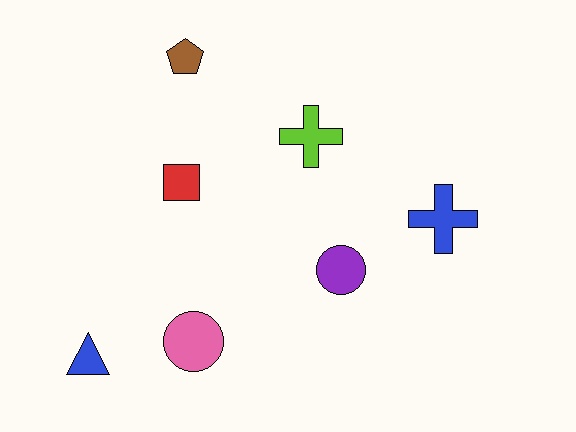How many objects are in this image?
There are 7 objects.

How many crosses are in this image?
There are 2 crosses.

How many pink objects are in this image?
There is 1 pink object.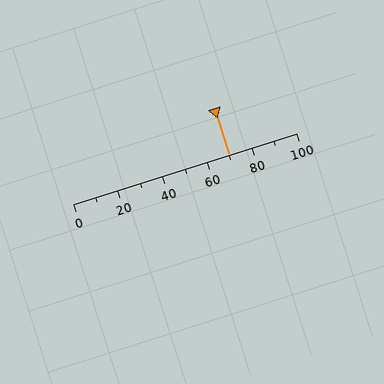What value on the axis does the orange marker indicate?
The marker indicates approximately 70.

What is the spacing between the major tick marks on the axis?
The major ticks are spaced 20 apart.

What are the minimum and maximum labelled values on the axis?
The axis runs from 0 to 100.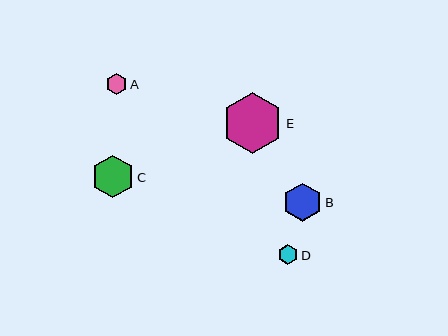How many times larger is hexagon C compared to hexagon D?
Hexagon C is approximately 2.1 times the size of hexagon D.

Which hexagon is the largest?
Hexagon E is the largest with a size of approximately 61 pixels.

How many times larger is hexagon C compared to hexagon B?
Hexagon C is approximately 1.1 times the size of hexagon B.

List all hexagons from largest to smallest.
From largest to smallest: E, C, B, A, D.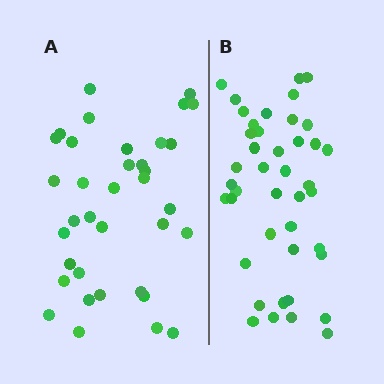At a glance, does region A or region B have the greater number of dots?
Region B (the right region) has more dots.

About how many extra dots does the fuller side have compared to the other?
Region B has about 6 more dots than region A.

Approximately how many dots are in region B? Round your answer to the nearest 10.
About 40 dots. (The exact count is 42, which rounds to 40.)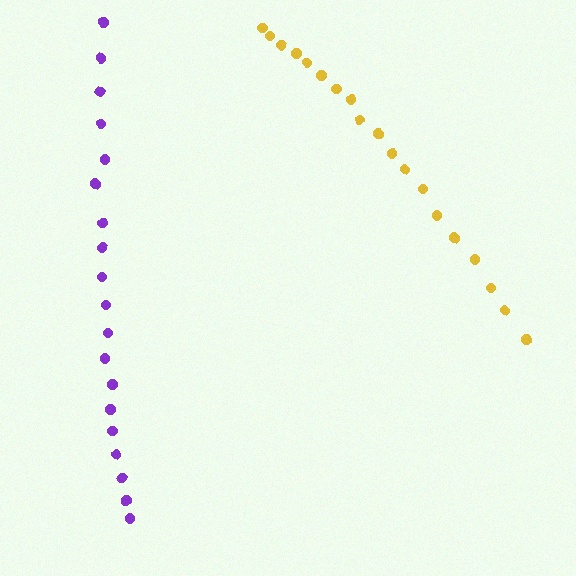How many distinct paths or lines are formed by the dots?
There are 2 distinct paths.